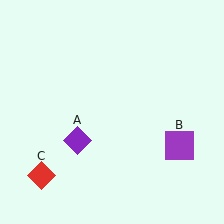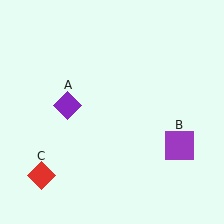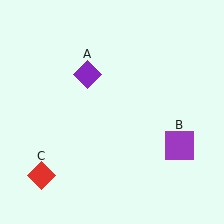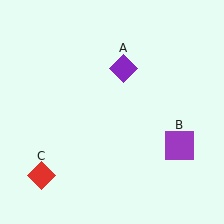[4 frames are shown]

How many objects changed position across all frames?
1 object changed position: purple diamond (object A).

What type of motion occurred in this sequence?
The purple diamond (object A) rotated clockwise around the center of the scene.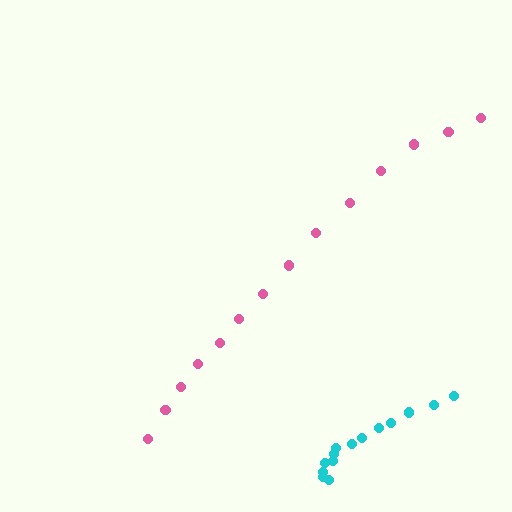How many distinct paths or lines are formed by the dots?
There are 2 distinct paths.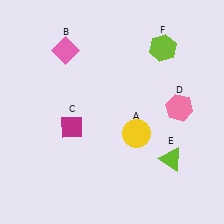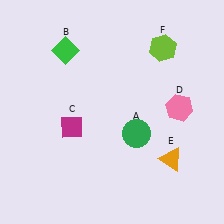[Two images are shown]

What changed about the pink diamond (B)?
In Image 1, B is pink. In Image 2, it changed to green.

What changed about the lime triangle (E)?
In Image 1, E is lime. In Image 2, it changed to orange.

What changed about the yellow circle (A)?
In Image 1, A is yellow. In Image 2, it changed to green.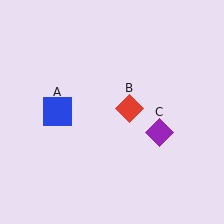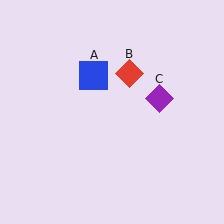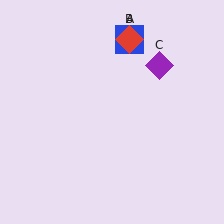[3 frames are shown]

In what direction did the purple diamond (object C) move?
The purple diamond (object C) moved up.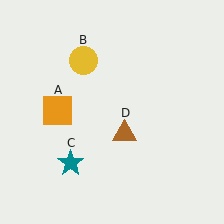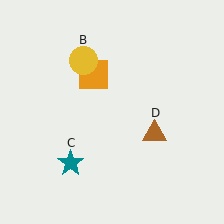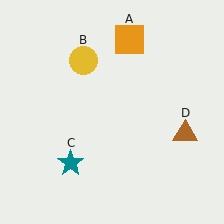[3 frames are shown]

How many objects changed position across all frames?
2 objects changed position: orange square (object A), brown triangle (object D).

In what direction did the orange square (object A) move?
The orange square (object A) moved up and to the right.